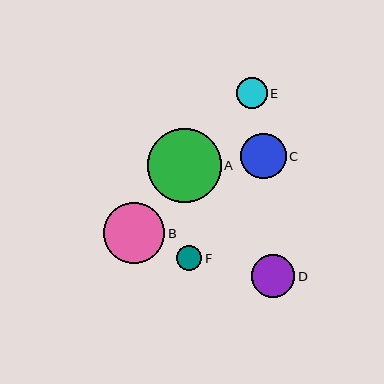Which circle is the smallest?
Circle F is the smallest with a size of approximately 25 pixels.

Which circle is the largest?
Circle A is the largest with a size of approximately 73 pixels.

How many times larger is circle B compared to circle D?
Circle B is approximately 1.4 times the size of circle D.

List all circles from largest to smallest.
From largest to smallest: A, B, C, D, E, F.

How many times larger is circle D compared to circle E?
Circle D is approximately 1.4 times the size of circle E.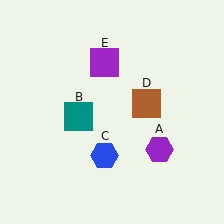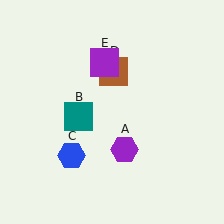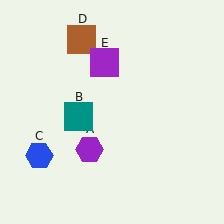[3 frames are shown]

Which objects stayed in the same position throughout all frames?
Teal square (object B) and purple square (object E) remained stationary.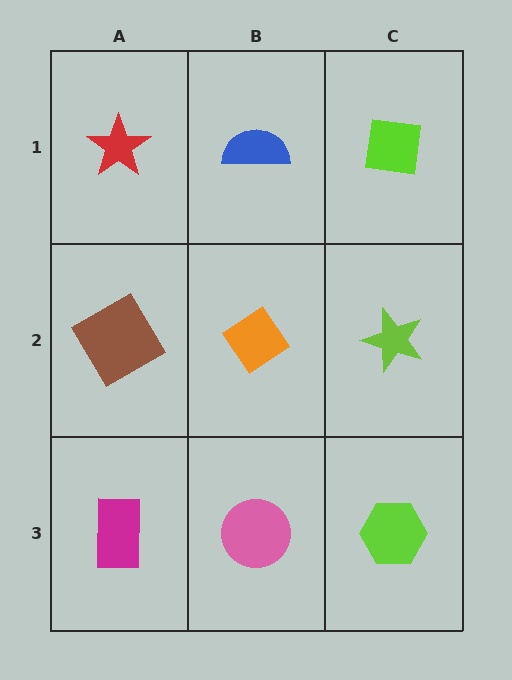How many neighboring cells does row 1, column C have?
2.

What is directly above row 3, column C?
A lime star.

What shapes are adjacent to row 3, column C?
A lime star (row 2, column C), a pink circle (row 3, column B).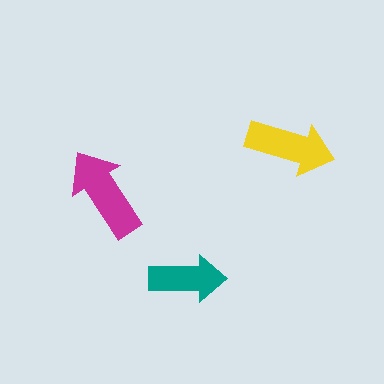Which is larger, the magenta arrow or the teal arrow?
The magenta one.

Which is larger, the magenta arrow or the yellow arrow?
The magenta one.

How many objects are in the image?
There are 3 objects in the image.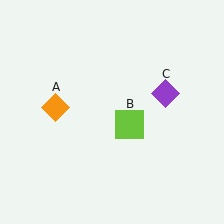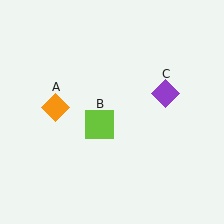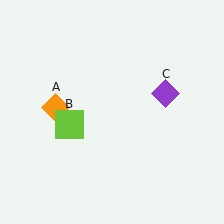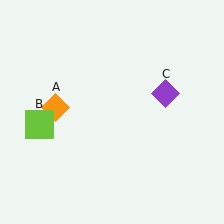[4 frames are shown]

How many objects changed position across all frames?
1 object changed position: lime square (object B).